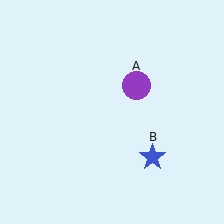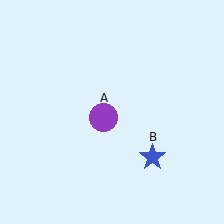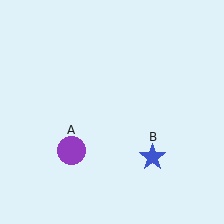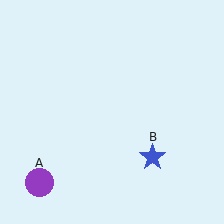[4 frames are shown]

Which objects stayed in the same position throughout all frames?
Blue star (object B) remained stationary.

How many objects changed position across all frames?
1 object changed position: purple circle (object A).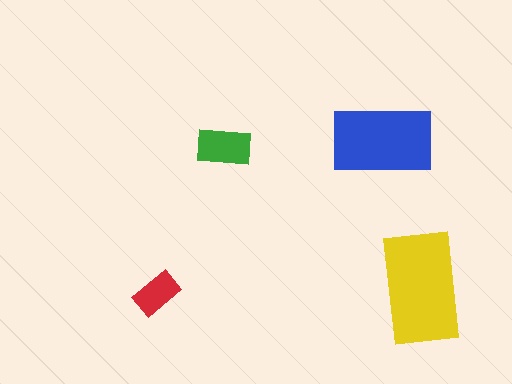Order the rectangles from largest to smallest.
the yellow one, the blue one, the green one, the red one.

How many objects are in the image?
There are 4 objects in the image.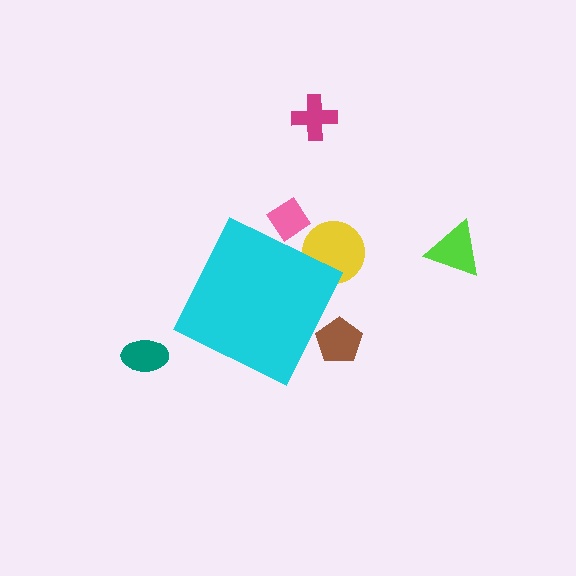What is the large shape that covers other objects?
A cyan diamond.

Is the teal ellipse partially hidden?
No, the teal ellipse is fully visible.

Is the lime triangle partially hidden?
No, the lime triangle is fully visible.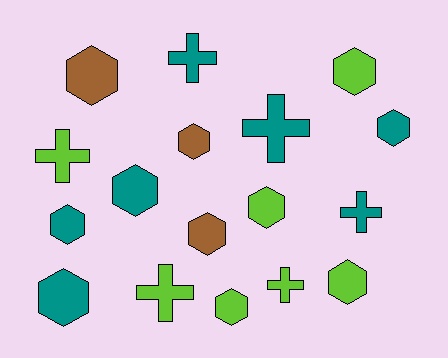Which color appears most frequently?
Lime, with 7 objects.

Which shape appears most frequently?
Hexagon, with 11 objects.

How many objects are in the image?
There are 17 objects.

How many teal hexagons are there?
There are 4 teal hexagons.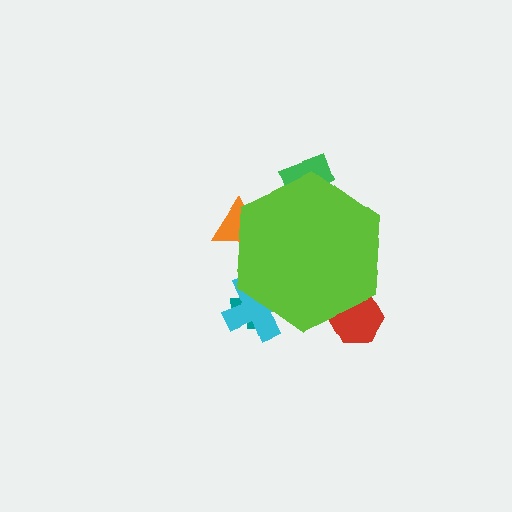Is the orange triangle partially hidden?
Yes, the orange triangle is partially hidden behind the lime hexagon.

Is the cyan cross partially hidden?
Yes, the cyan cross is partially hidden behind the lime hexagon.